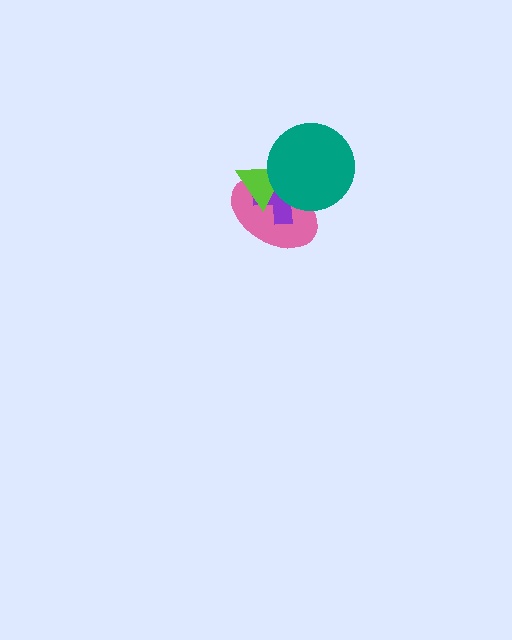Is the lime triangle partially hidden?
Yes, it is partially covered by another shape.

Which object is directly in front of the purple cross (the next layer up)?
The lime triangle is directly in front of the purple cross.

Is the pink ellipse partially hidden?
Yes, it is partially covered by another shape.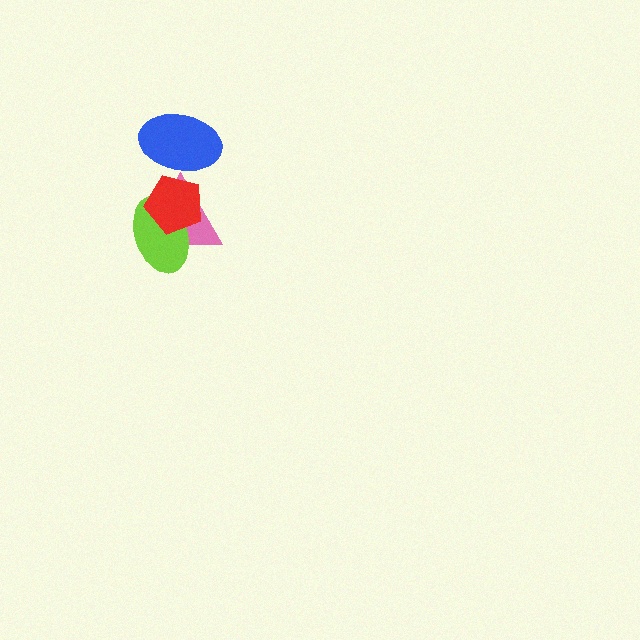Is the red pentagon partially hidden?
Yes, it is partially covered by another shape.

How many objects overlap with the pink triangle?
3 objects overlap with the pink triangle.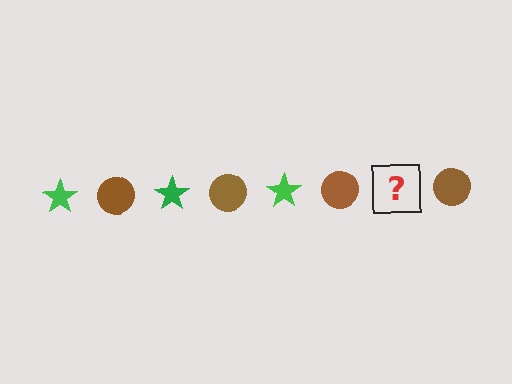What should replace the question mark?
The question mark should be replaced with a green star.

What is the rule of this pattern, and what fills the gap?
The rule is that the pattern alternates between green star and brown circle. The gap should be filled with a green star.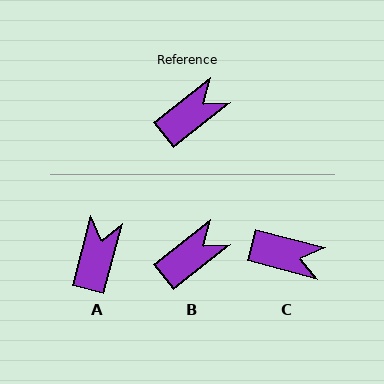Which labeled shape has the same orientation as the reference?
B.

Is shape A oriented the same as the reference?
No, it is off by about 36 degrees.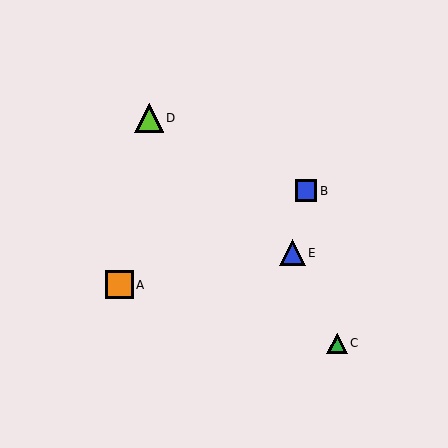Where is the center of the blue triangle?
The center of the blue triangle is at (292, 253).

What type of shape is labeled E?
Shape E is a blue triangle.